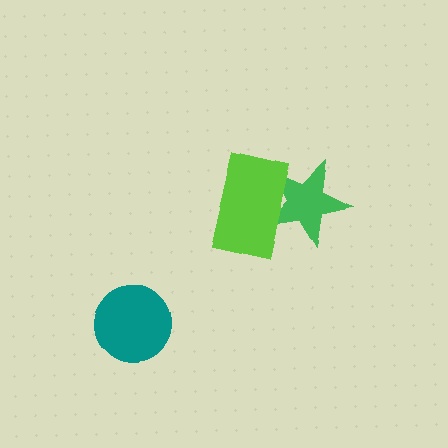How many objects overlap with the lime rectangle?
1 object overlaps with the lime rectangle.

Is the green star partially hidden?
Yes, it is partially covered by another shape.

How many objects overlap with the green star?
1 object overlaps with the green star.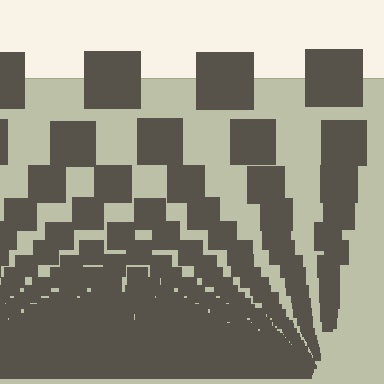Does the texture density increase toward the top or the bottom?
Density increases toward the bottom.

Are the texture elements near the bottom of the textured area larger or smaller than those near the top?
Smaller. The gradient is inverted — elements near the bottom are smaller and denser.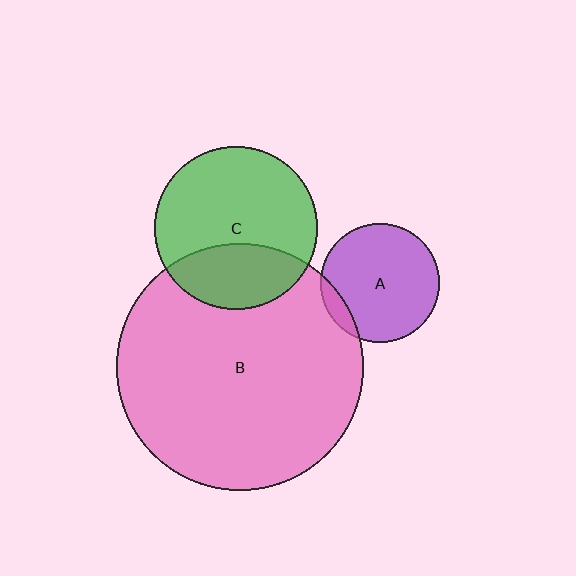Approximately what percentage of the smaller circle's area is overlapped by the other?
Approximately 30%.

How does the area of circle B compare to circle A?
Approximately 4.3 times.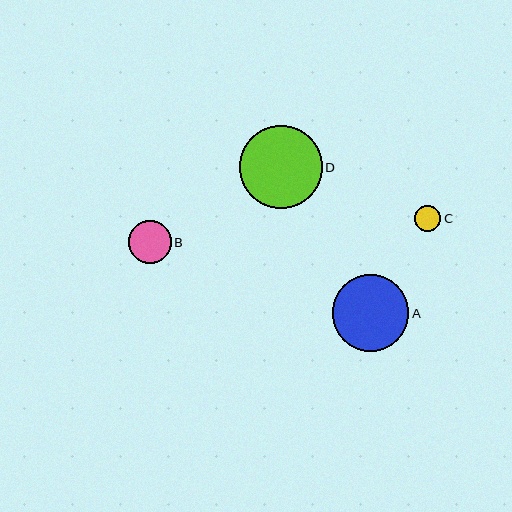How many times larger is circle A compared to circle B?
Circle A is approximately 1.8 times the size of circle B.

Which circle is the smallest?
Circle C is the smallest with a size of approximately 27 pixels.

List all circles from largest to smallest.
From largest to smallest: D, A, B, C.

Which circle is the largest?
Circle D is the largest with a size of approximately 82 pixels.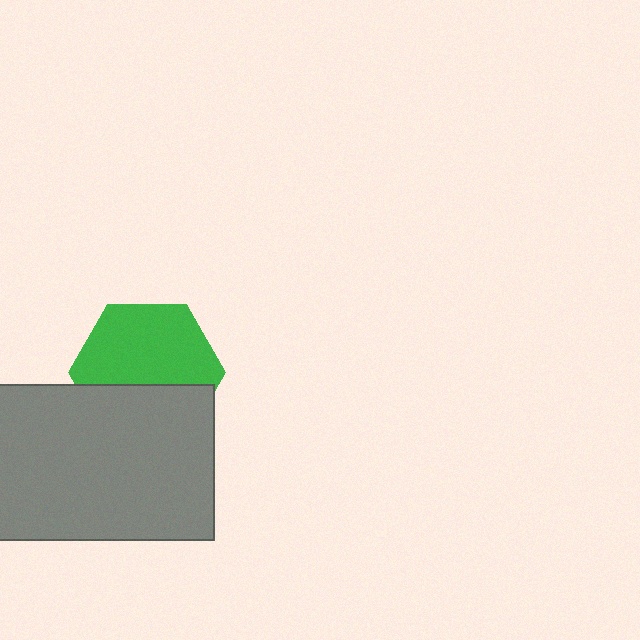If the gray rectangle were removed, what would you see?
You would see the complete green hexagon.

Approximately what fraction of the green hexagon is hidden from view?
Roughly 39% of the green hexagon is hidden behind the gray rectangle.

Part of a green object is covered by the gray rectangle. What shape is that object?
It is a hexagon.